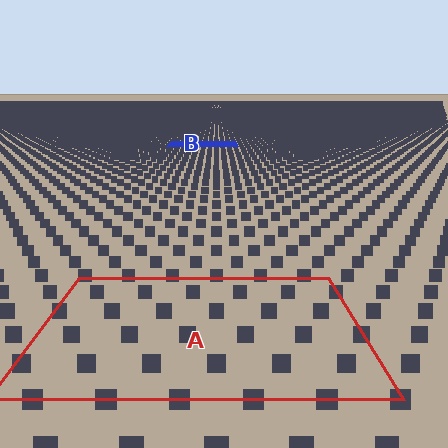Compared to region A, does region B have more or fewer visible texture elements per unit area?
Region B has more texture elements per unit area — they are packed more densely because it is farther away.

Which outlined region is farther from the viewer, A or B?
Region B is farther from the viewer — the texture elements inside it appear smaller and more densely packed.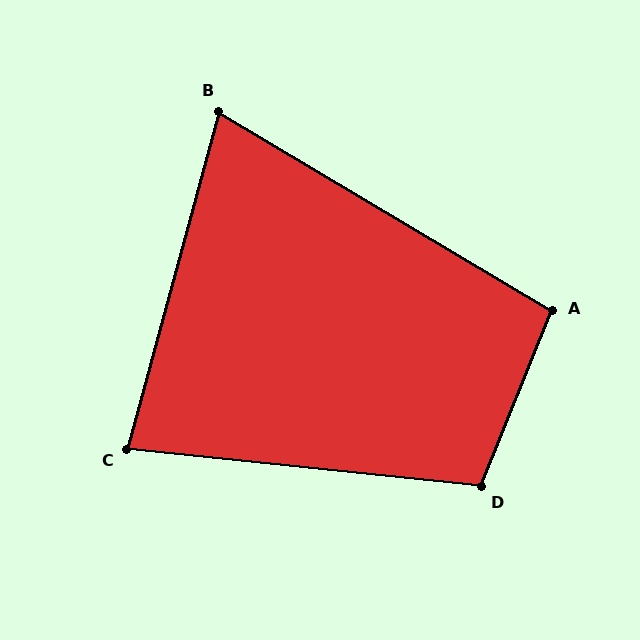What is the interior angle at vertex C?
Approximately 81 degrees (acute).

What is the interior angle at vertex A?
Approximately 99 degrees (obtuse).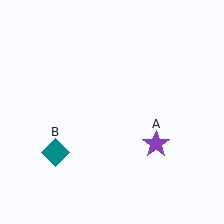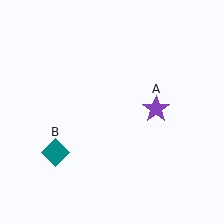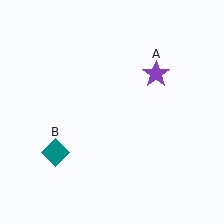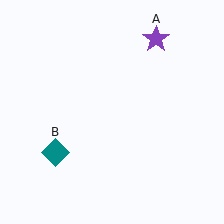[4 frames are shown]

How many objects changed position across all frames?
1 object changed position: purple star (object A).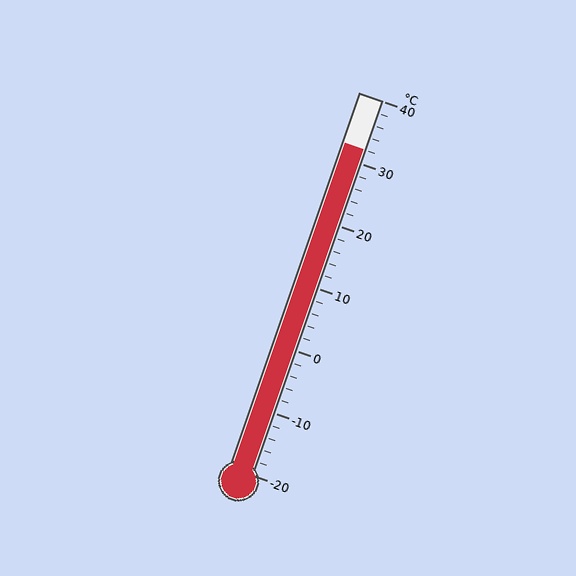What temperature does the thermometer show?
The thermometer shows approximately 32°C.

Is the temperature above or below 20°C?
The temperature is above 20°C.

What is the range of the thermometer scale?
The thermometer scale ranges from -20°C to 40°C.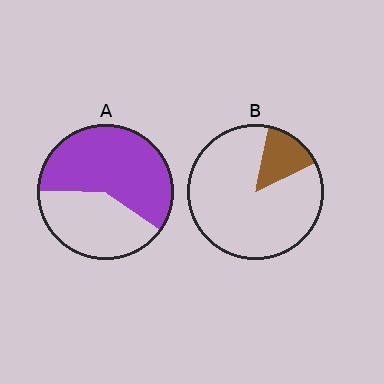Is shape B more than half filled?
No.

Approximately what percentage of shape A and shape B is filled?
A is approximately 60% and B is approximately 15%.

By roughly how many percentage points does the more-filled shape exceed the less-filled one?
By roughly 45 percentage points (A over B).